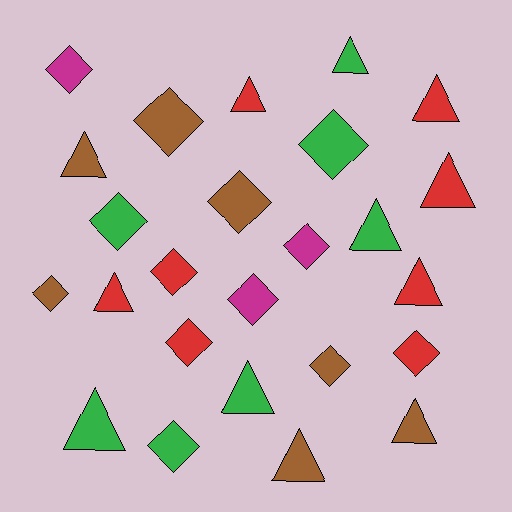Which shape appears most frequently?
Diamond, with 13 objects.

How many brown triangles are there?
There are 3 brown triangles.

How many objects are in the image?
There are 25 objects.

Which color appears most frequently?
Red, with 8 objects.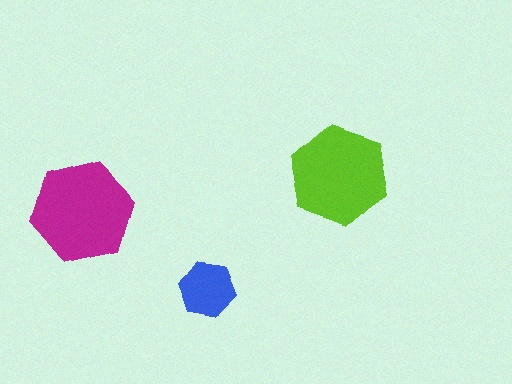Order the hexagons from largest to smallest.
the magenta one, the lime one, the blue one.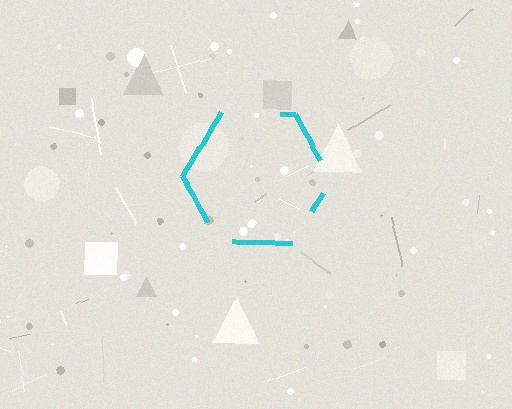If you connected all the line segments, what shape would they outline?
They would outline a hexagon.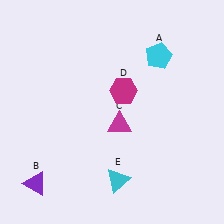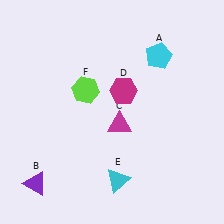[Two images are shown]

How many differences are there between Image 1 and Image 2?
There is 1 difference between the two images.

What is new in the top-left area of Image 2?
A lime hexagon (F) was added in the top-left area of Image 2.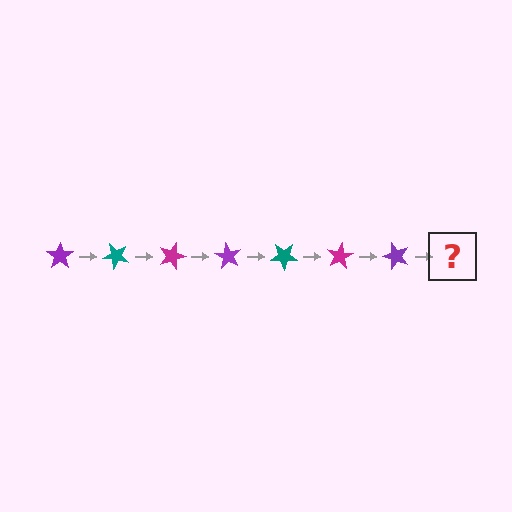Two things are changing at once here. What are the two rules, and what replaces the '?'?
The two rules are that it rotates 45 degrees each step and the color cycles through purple, teal, and magenta. The '?' should be a teal star, rotated 315 degrees from the start.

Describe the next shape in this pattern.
It should be a teal star, rotated 315 degrees from the start.